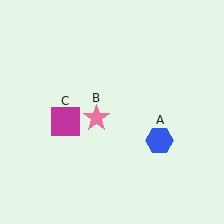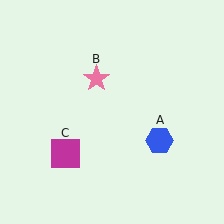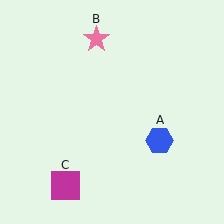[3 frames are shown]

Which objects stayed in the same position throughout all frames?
Blue hexagon (object A) remained stationary.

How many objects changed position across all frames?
2 objects changed position: pink star (object B), magenta square (object C).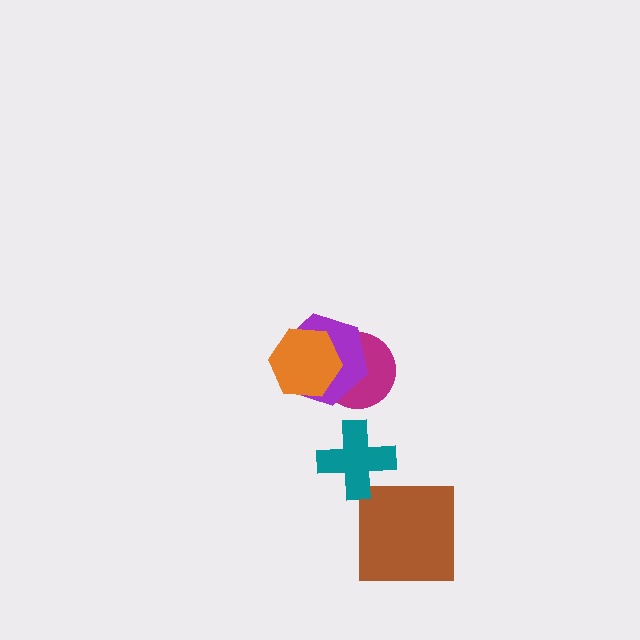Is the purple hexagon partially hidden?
Yes, it is partially covered by another shape.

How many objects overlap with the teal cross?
0 objects overlap with the teal cross.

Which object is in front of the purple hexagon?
The orange hexagon is in front of the purple hexagon.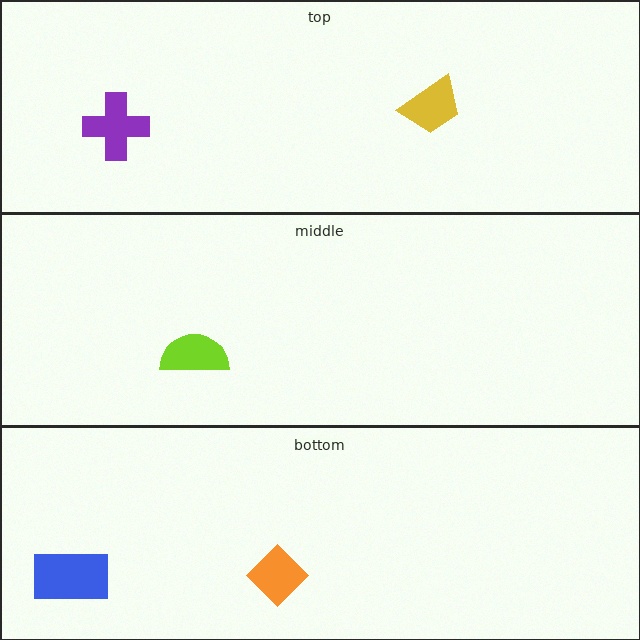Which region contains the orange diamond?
The bottom region.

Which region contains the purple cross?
The top region.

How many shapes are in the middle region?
1.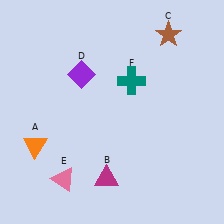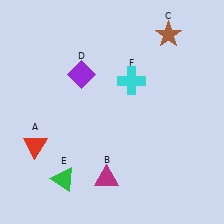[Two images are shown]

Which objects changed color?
A changed from orange to red. E changed from pink to green. F changed from teal to cyan.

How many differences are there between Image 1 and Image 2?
There are 3 differences between the two images.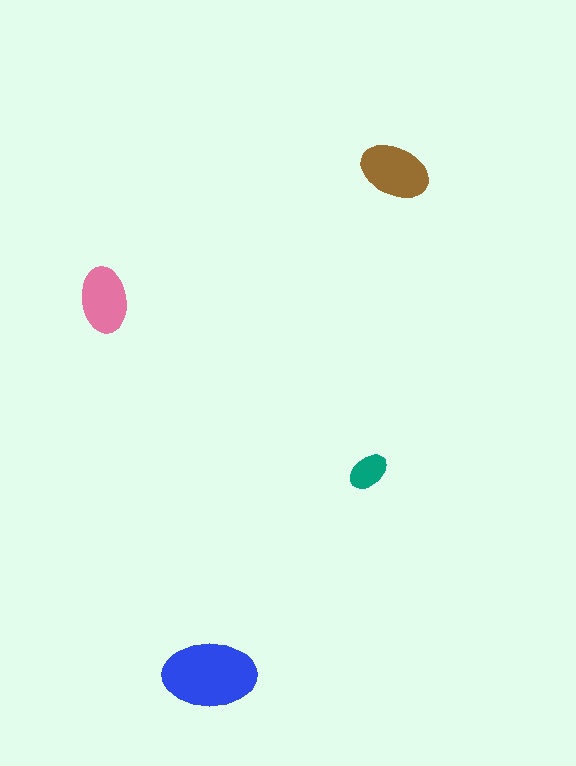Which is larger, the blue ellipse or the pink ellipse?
The blue one.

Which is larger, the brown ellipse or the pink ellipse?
The brown one.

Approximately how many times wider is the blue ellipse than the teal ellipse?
About 2.5 times wider.